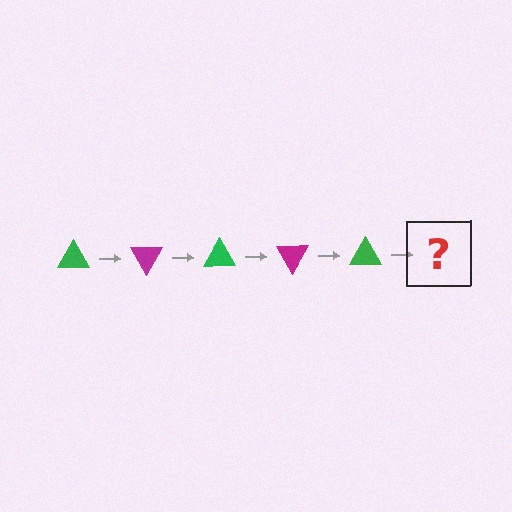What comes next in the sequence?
The next element should be a magenta triangle, rotated 300 degrees from the start.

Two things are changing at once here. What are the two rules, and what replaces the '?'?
The two rules are that it rotates 60 degrees each step and the color cycles through green and magenta. The '?' should be a magenta triangle, rotated 300 degrees from the start.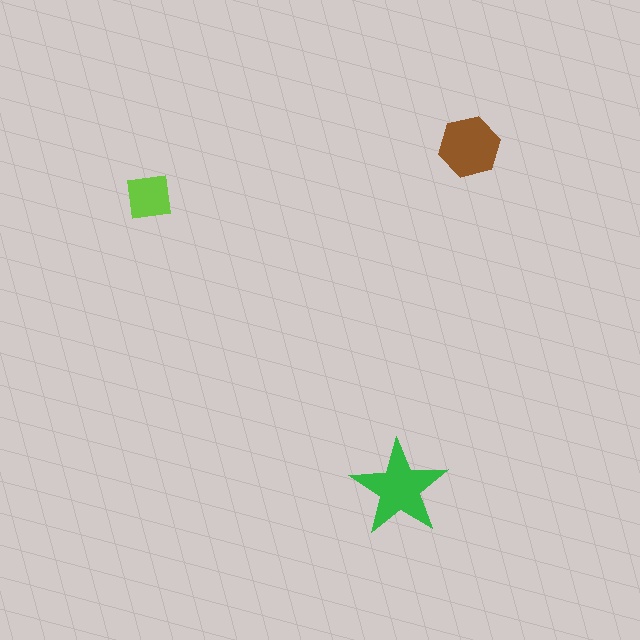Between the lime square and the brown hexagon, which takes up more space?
The brown hexagon.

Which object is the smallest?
The lime square.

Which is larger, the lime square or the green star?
The green star.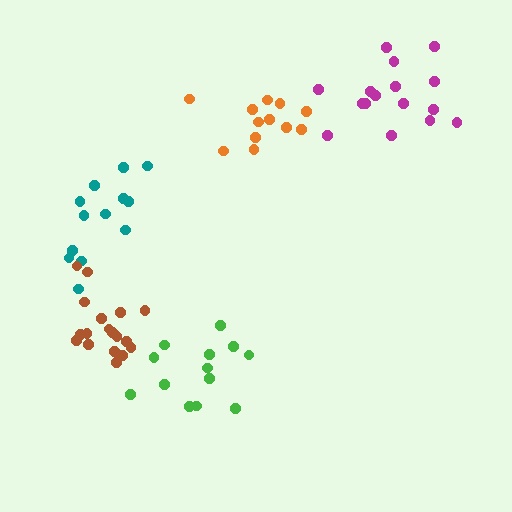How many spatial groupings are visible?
There are 5 spatial groupings.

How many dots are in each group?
Group 1: 13 dots, Group 2: 13 dots, Group 3: 16 dots, Group 4: 12 dots, Group 5: 18 dots (72 total).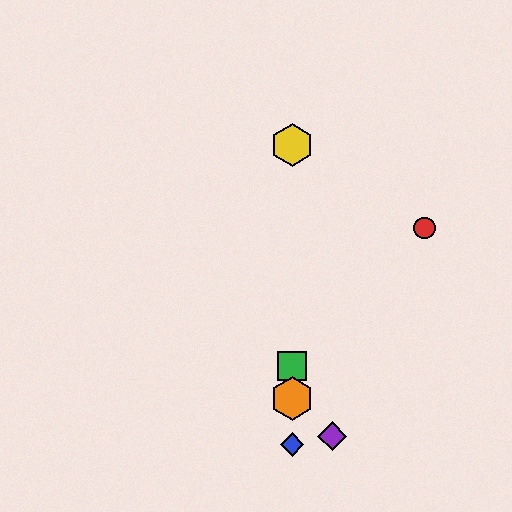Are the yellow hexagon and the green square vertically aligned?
Yes, both are at x≈292.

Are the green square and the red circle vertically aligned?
No, the green square is at x≈292 and the red circle is at x≈424.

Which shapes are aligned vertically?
The blue diamond, the green square, the yellow hexagon, the orange hexagon are aligned vertically.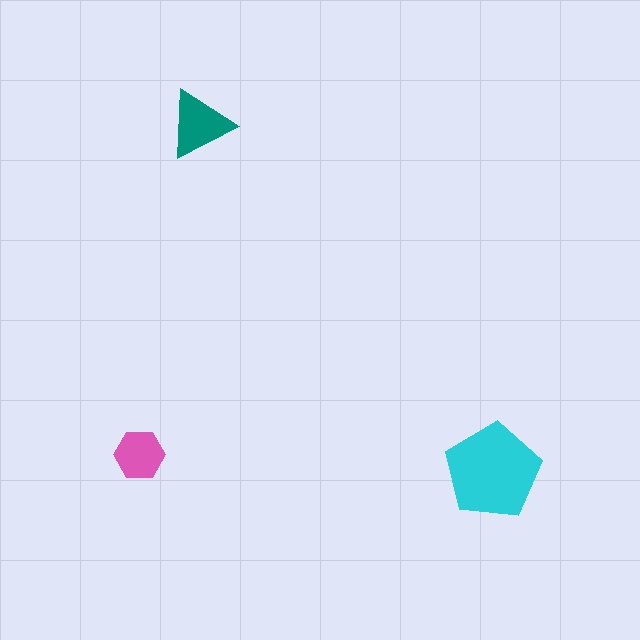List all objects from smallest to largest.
The pink hexagon, the teal triangle, the cyan pentagon.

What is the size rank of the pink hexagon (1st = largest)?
3rd.